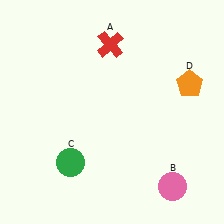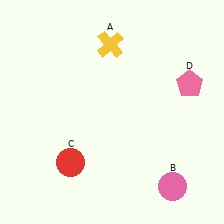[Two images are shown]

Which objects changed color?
A changed from red to yellow. C changed from green to red. D changed from orange to pink.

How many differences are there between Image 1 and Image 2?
There are 3 differences between the two images.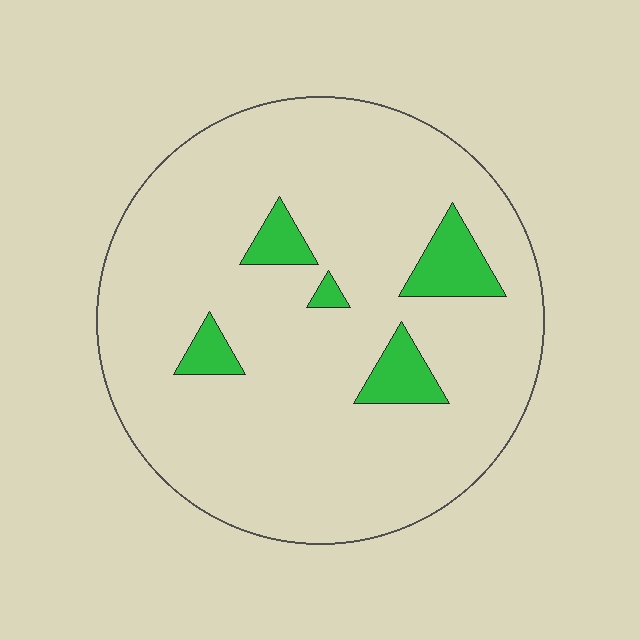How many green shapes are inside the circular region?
5.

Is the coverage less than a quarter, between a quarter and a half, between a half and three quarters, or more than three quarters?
Less than a quarter.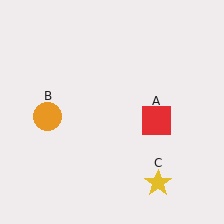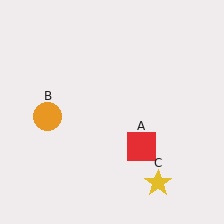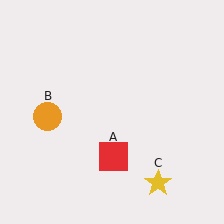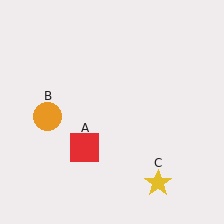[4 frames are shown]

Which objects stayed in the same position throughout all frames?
Orange circle (object B) and yellow star (object C) remained stationary.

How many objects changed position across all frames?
1 object changed position: red square (object A).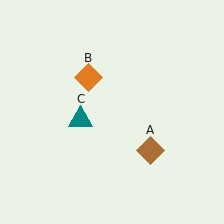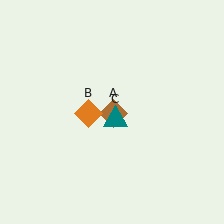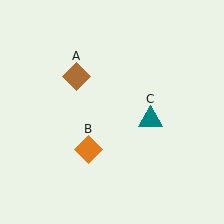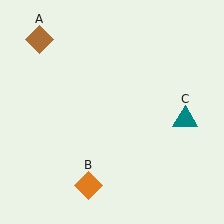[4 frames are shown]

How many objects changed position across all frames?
3 objects changed position: brown diamond (object A), orange diamond (object B), teal triangle (object C).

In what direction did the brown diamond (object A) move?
The brown diamond (object A) moved up and to the left.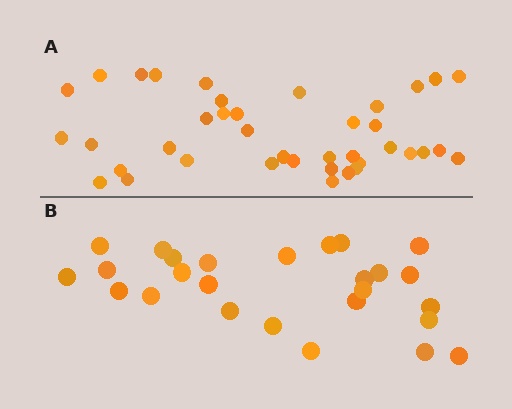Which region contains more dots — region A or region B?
Region A (the top region) has more dots.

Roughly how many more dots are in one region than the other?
Region A has approximately 15 more dots than region B.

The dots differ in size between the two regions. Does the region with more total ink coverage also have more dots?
No. Region B has more total ink coverage because its dots are larger, but region A actually contains more individual dots. Total area can be misleading — the number of items is what matters here.